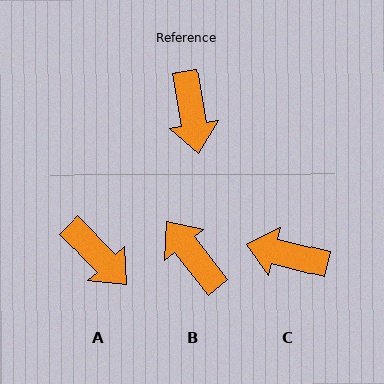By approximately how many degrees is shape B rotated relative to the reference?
Approximately 151 degrees clockwise.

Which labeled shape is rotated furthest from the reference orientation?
B, about 151 degrees away.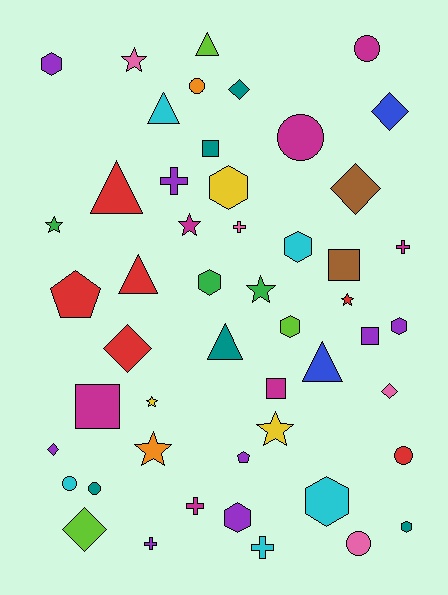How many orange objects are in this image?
There are 2 orange objects.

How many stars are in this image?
There are 8 stars.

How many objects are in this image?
There are 50 objects.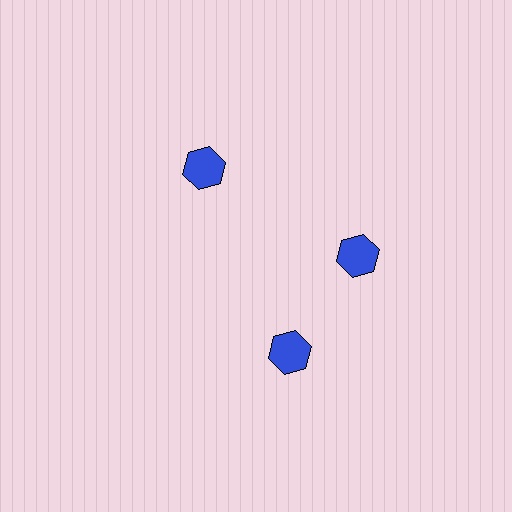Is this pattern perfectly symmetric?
No. The 3 blue hexagons are arranged in a ring, but one element near the 7 o'clock position is rotated out of alignment along the ring, breaking the 3-fold rotational symmetry.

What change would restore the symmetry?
The symmetry would be restored by rotating it back into even spacing with its neighbors so that all 3 hexagons sit at equal angles and equal distance from the center.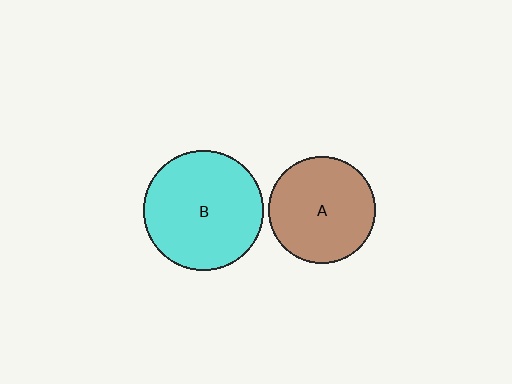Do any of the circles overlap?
No, none of the circles overlap.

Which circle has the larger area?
Circle B (cyan).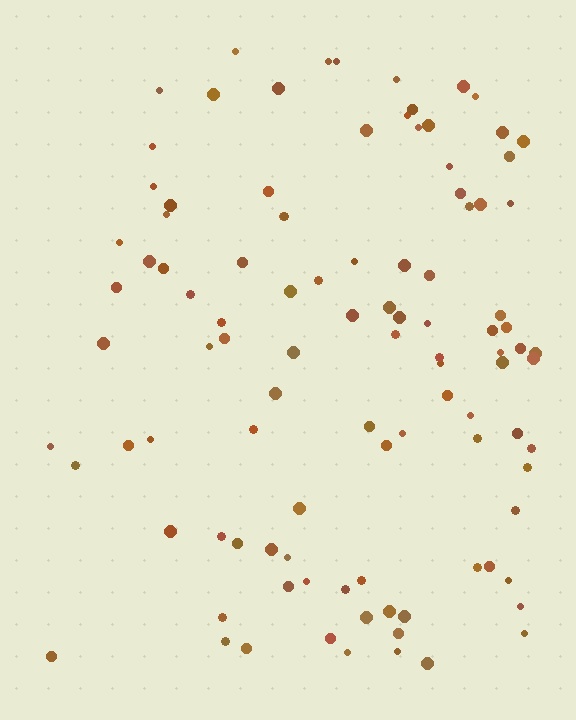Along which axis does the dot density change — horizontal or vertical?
Horizontal.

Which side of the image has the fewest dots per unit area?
The left.